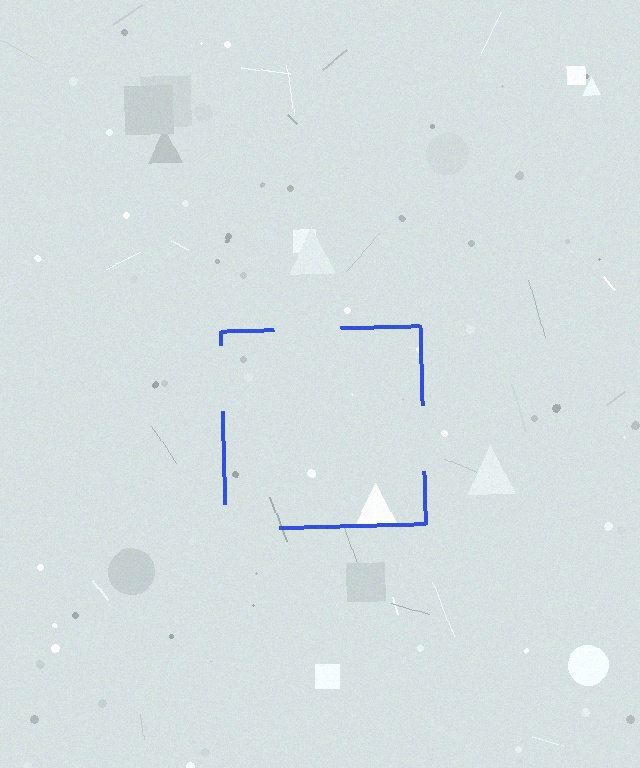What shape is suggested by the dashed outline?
The dashed outline suggests a square.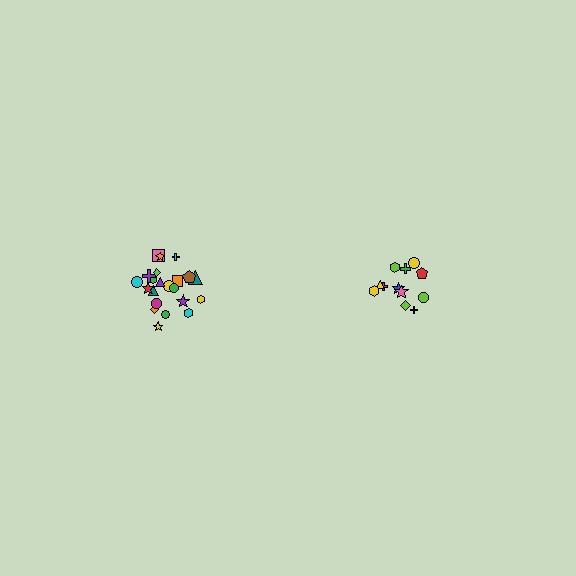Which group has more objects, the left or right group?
The left group.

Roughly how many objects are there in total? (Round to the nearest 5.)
Roughly 35 objects in total.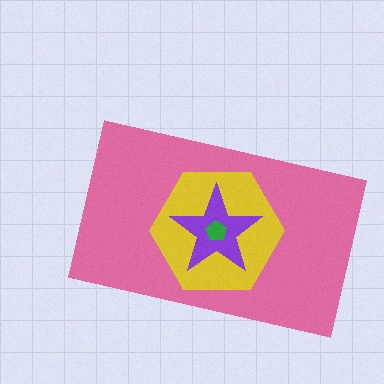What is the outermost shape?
The pink rectangle.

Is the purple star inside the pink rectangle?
Yes.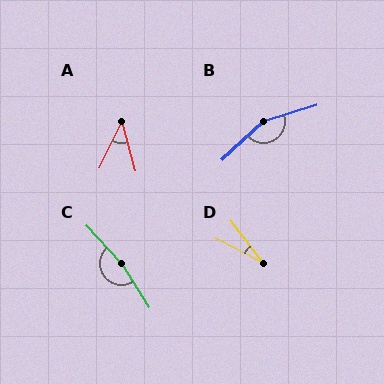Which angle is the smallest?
D, at approximately 25 degrees.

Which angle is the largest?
C, at approximately 169 degrees.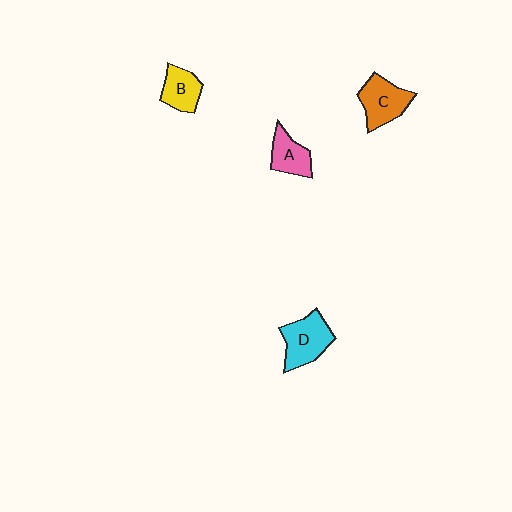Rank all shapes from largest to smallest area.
From largest to smallest: D (cyan), C (orange), B (yellow), A (pink).